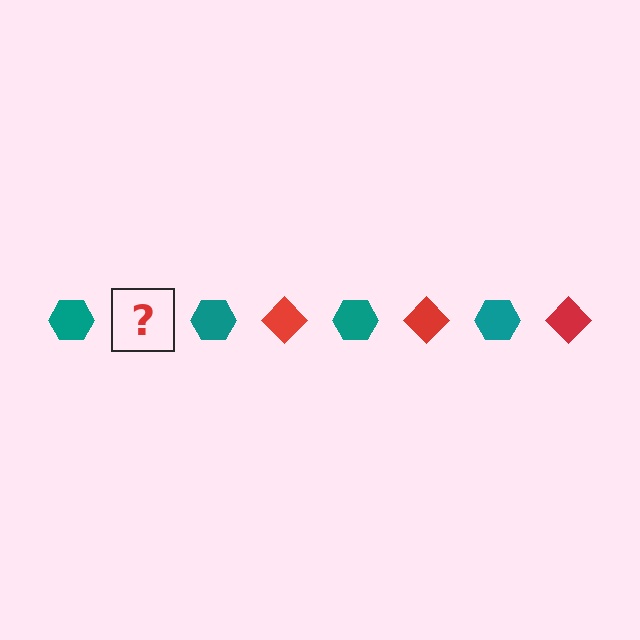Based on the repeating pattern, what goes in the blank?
The blank should be a red diamond.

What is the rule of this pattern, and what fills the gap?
The rule is that the pattern alternates between teal hexagon and red diamond. The gap should be filled with a red diamond.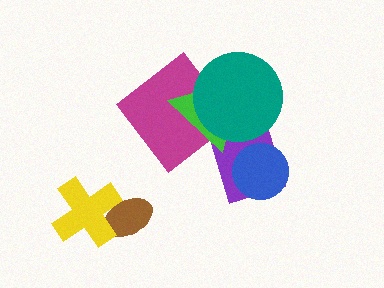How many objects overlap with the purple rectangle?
4 objects overlap with the purple rectangle.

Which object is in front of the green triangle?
The teal circle is in front of the green triangle.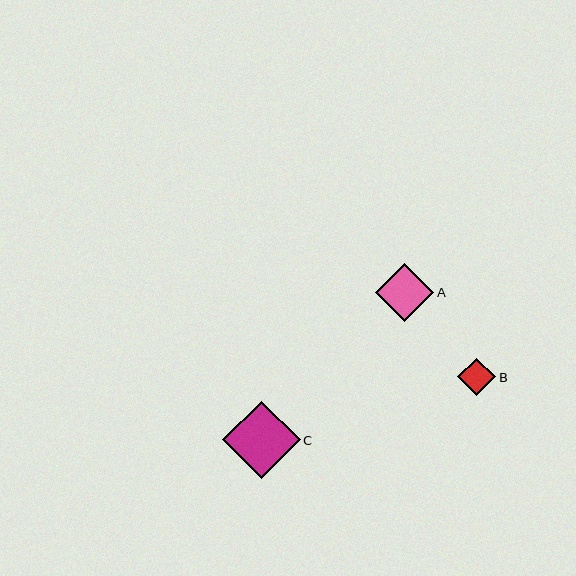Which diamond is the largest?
Diamond C is the largest with a size of approximately 78 pixels.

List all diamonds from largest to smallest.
From largest to smallest: C, A, B.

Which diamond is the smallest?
Diamond B is the smallest with a size of approximately 38 pixels.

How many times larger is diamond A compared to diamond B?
Diamond A is approximately 1.6 times the size of diamond B.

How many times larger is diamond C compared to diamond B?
Diamond C is approximately 2.1 times the size of diamond B.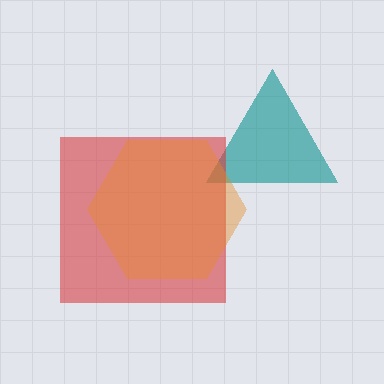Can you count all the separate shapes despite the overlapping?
Yes, there are 3 separate shapes.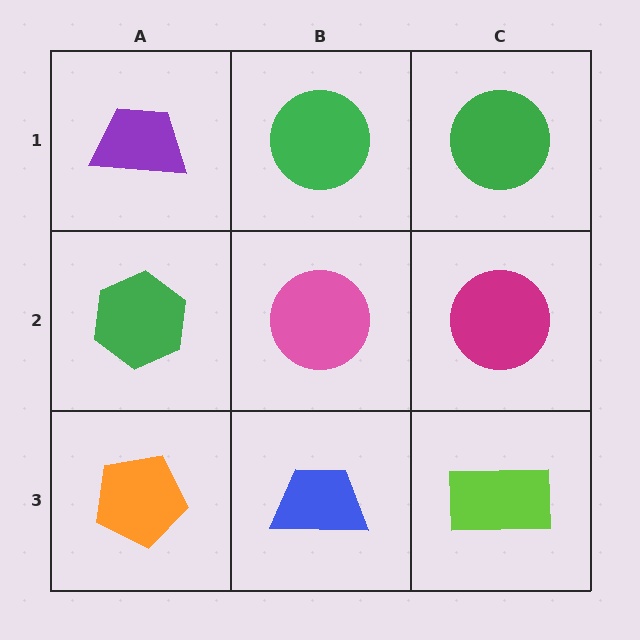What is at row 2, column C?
A magenta circle.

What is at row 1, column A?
A purple trapezoid.